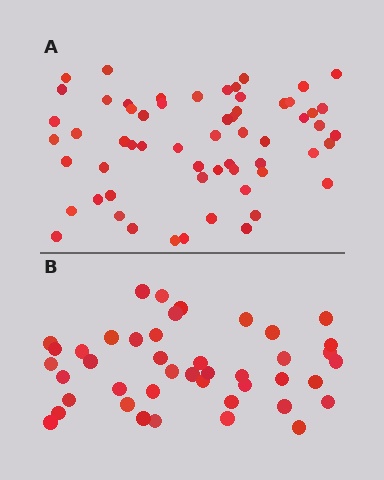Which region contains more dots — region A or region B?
Region A (the top region) has more dots.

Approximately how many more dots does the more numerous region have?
Region A has approximately 15 more dots than region B.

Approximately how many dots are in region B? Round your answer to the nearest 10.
About 40 dots. (The exact count is 43, which rounds to 40.)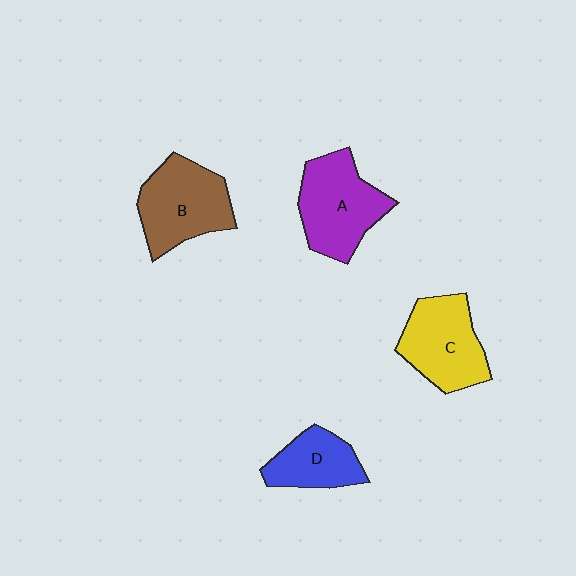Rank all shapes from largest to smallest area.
From largest to smallest: A (purple), B (brown), C (yellow), D (blue).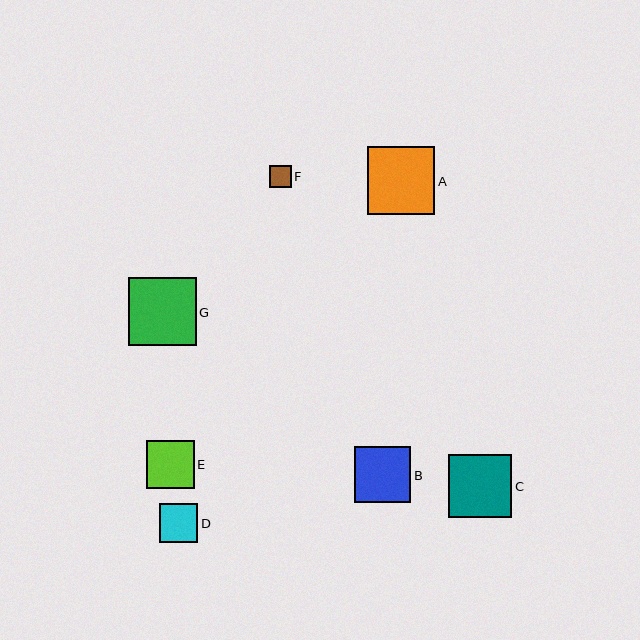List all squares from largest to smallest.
From largest to smallest: G, A, C, B, E, D, F.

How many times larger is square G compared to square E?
Square G is approximately 1.4 times the size of square E.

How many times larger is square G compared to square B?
Square G is approximately 1.2 times the size of square B.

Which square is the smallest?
Square F is the smallest with a size of approximately 22 pixels.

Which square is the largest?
Square G is the largest with a size of approximately 68 pixels.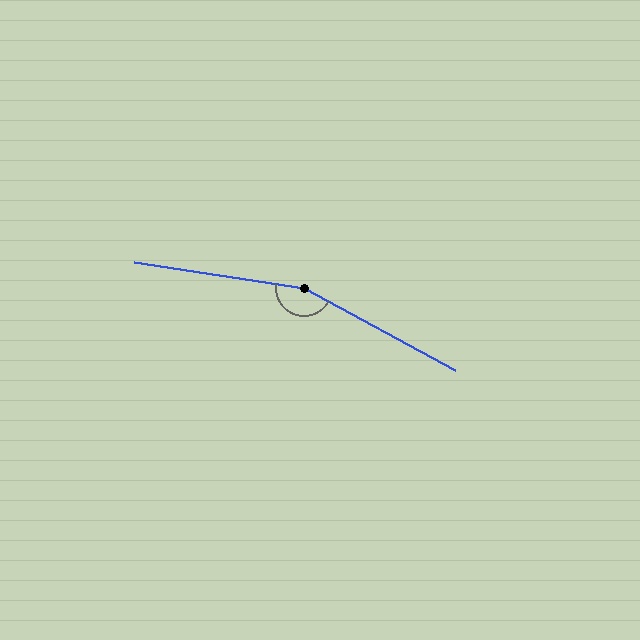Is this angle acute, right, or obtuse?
It is obtuse.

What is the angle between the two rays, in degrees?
Approximately 160 degrees.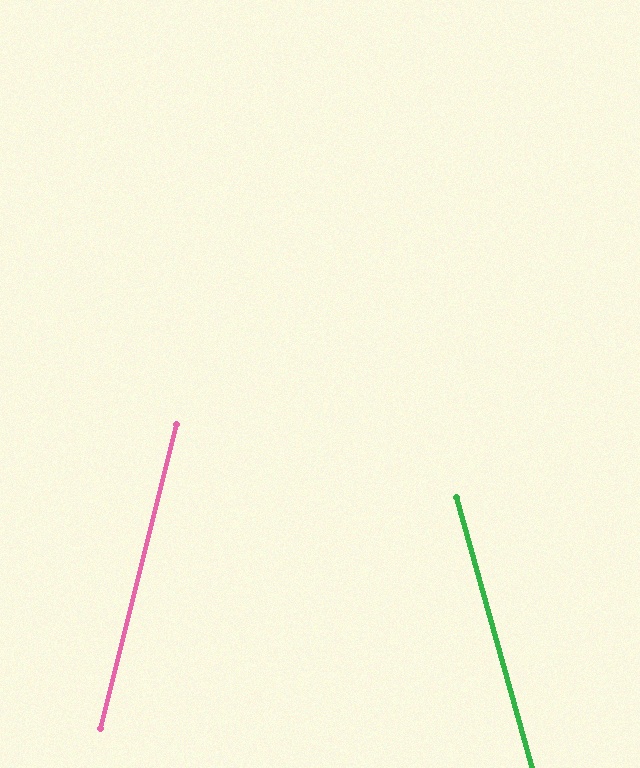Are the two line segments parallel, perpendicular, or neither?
Neither parallel nor perpendicular — they differ by about 30°.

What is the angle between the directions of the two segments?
Approximately 30 degrees.